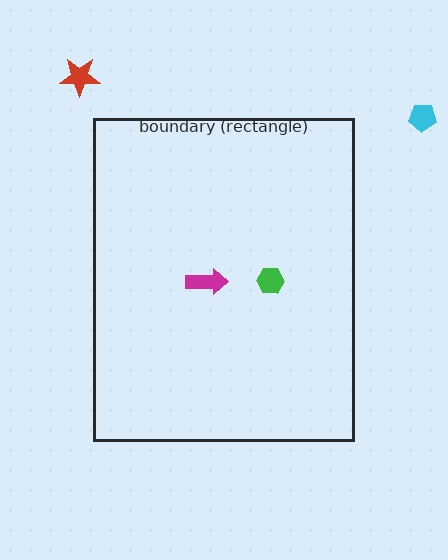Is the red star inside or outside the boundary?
Outside.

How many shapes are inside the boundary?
2 inside, 2 outside.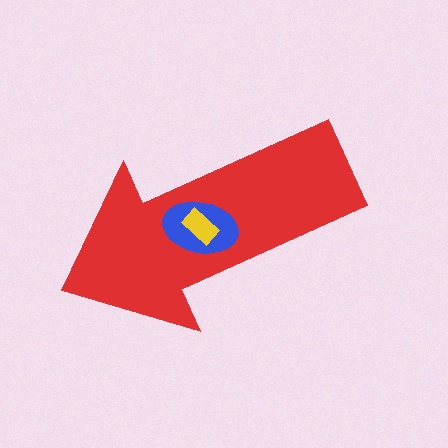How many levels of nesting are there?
3.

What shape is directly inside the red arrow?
The blue ellipse.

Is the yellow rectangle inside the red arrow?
Yes.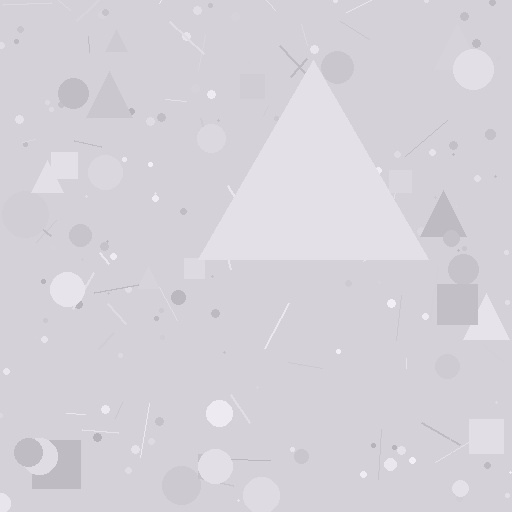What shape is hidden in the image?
A triangle is hidden in the image.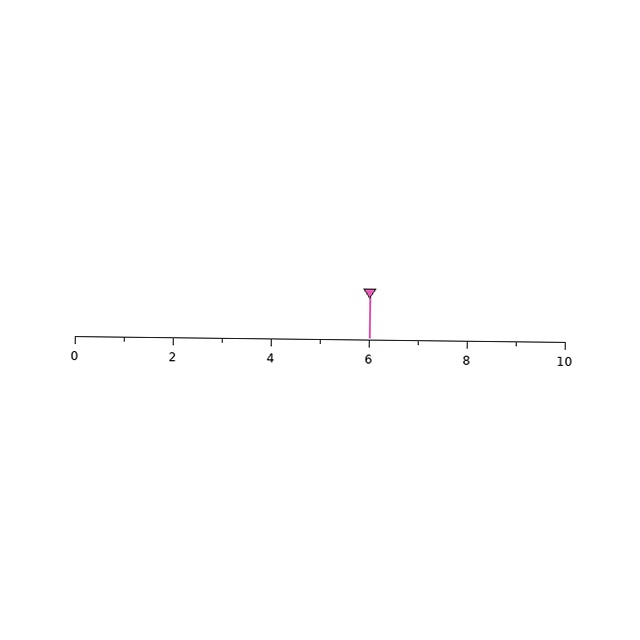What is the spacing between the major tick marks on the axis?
The major ticks are spaced 2 apart.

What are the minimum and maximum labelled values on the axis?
The axis runs from 0 to 10.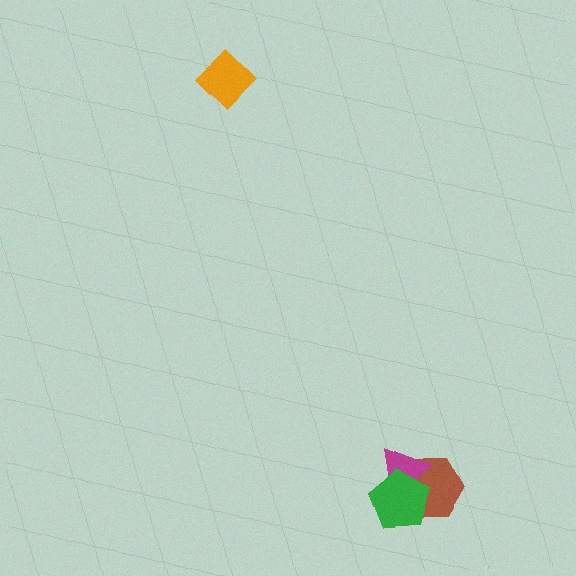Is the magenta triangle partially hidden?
Yes, it is partially covered by another shape.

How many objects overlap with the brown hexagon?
2 objects overlap with the brown hexagon.